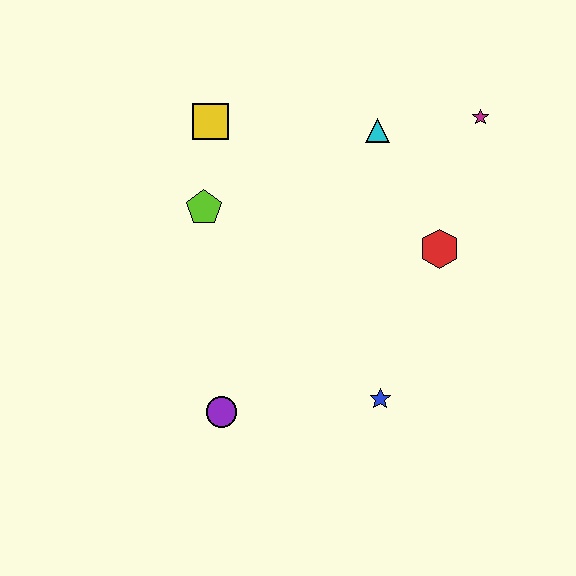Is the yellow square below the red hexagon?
No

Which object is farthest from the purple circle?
The magenta star is farthest from the purple circle.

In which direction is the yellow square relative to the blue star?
The yellow square is above the blue star.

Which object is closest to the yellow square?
The lime pentagon is closest to the yellow square.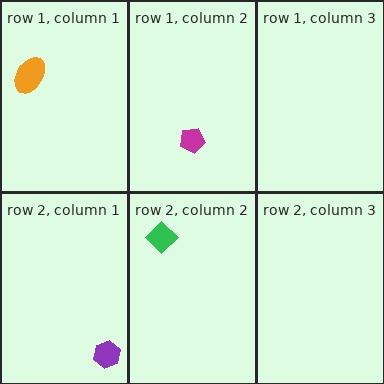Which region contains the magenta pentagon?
The row 1, column 2 region.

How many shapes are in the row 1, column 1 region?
1.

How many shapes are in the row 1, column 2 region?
1.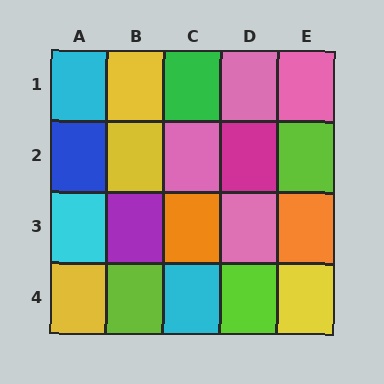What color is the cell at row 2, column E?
Lime.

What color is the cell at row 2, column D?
Magenta.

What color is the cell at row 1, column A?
Cyan.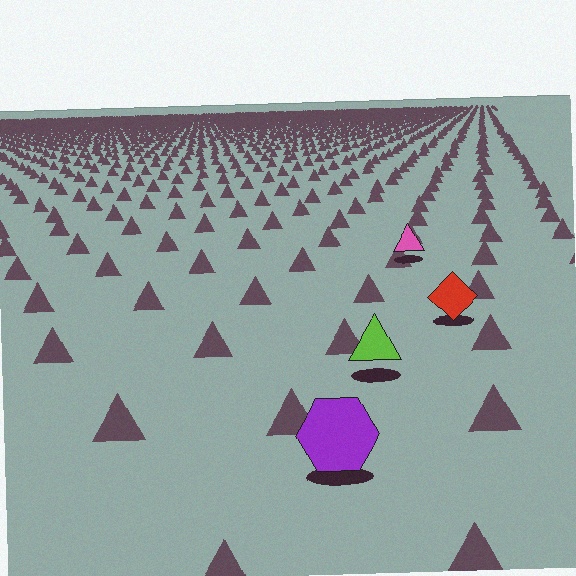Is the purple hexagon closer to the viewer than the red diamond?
Yes. The purple hexagon is closer — you can tell from the texture gradient: the ground texture is coarser near it.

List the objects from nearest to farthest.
From nearest to farthest: the purple hexagon, the lime triangle, the red diamond, the pink triangle.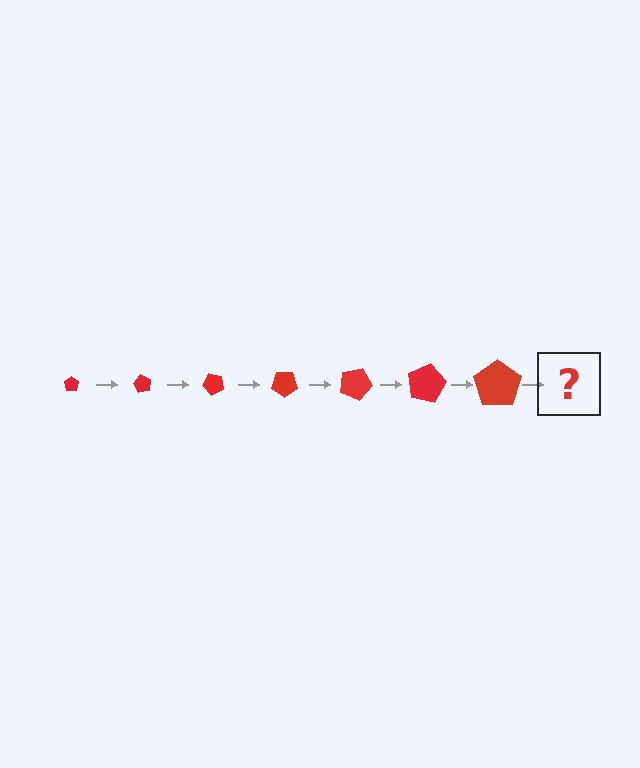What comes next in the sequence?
The next element should be a pentagon, larger than the previous one and rotated 420 degrees from the start.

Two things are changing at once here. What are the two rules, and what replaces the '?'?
The two rules are that the pentagon grows larger each step and it rotates 60 degrees each step. The '?' should be a pentagon, larger than the previous one and rotated 420 degrees from the start.